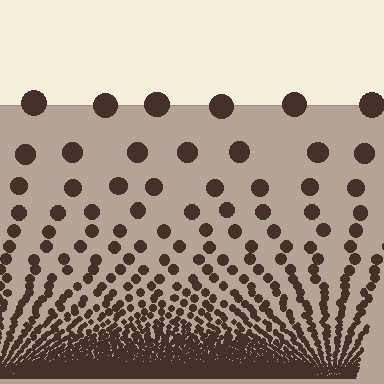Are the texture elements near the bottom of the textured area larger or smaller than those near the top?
Smaller. The gradient is inverted — elements near the bottom are smaller and denser.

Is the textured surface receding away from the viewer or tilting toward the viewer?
The surface appears to tilt toward the viewer. Texture elements get larger and sparser toward the top.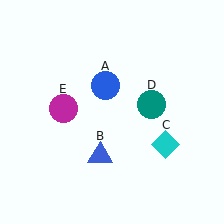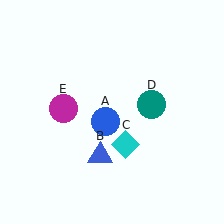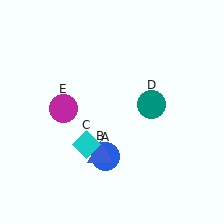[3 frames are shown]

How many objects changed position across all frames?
2 objects changed position: blue circle (object A), cyan diamond (object C).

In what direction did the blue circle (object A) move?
The blue circle (object A) moved down.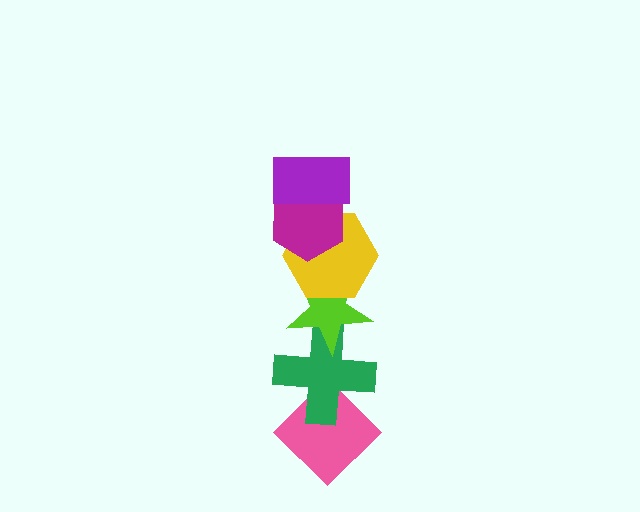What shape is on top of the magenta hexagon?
The purple rectangle is on top of the magenta hexagon.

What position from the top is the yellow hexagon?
The yellow hexagon is 3rd from the top.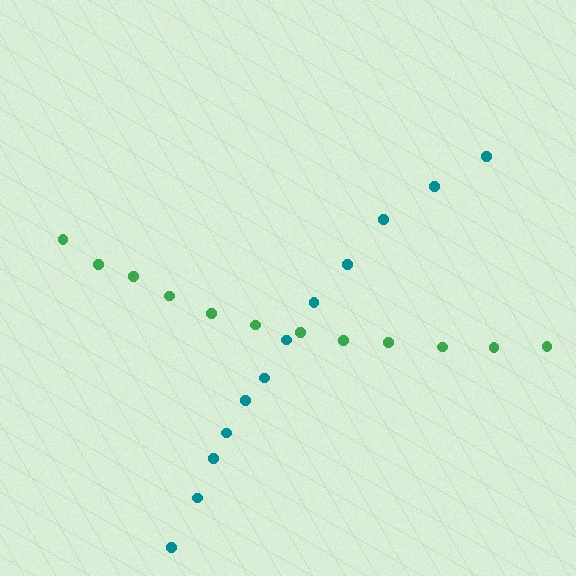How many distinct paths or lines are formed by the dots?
There are 2 distinct paths.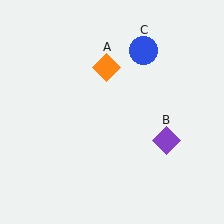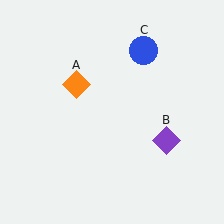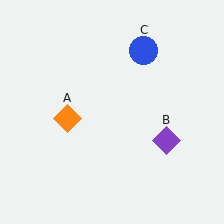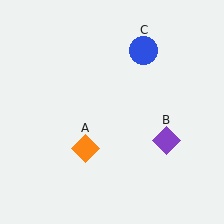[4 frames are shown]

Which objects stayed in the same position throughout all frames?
Purple diamond (object B) and blue circle (object C) remained stationary.